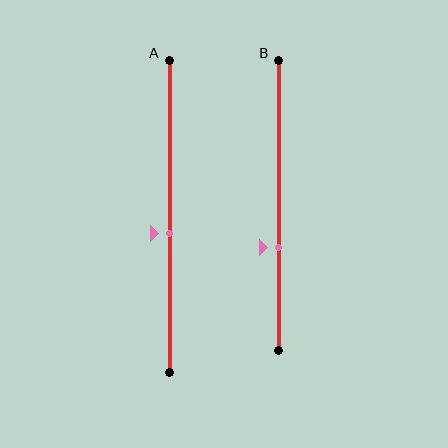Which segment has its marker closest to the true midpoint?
Segment A has its marker closest to the true midpoint.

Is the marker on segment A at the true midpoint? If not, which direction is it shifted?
No, the marker on segment A is shifted downward by about 6% of the segment length.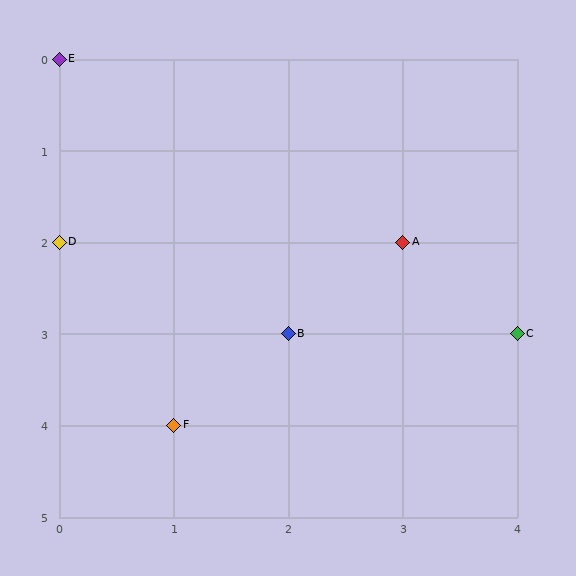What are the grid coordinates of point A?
Point A is at grid coordinates (3, 2).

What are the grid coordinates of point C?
Point C is at grid coordinates (4, 3).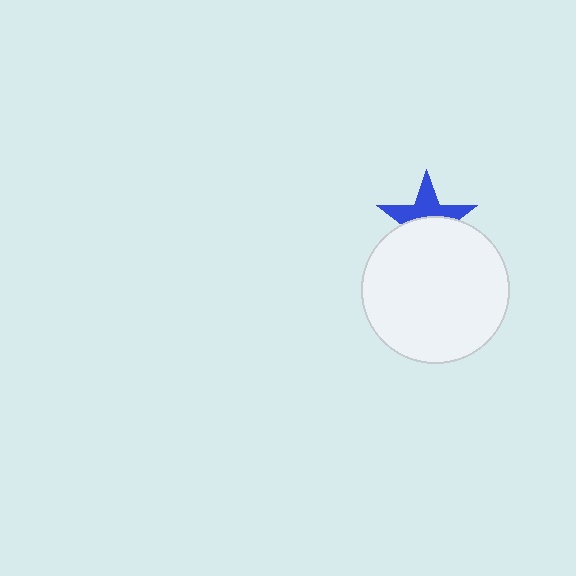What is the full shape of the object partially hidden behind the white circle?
The partially hidden object is a blue star.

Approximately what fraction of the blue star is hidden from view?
Roughly 53% of the blue star is hidden behind the white circle.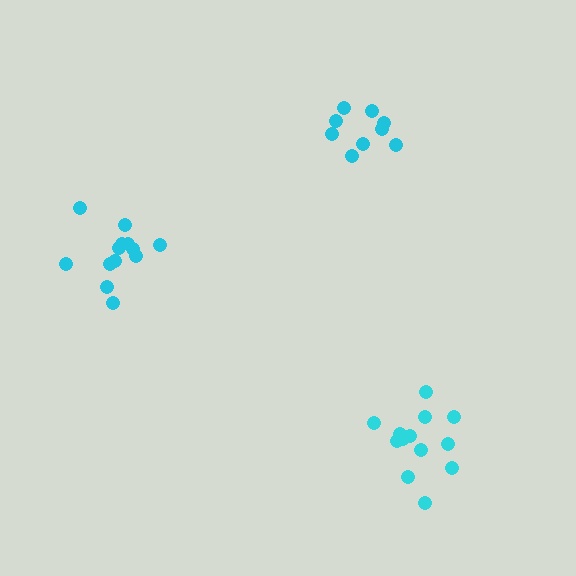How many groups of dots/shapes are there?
There are 3 groups.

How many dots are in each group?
Group 1: 14 dots, Group 2: 13 dots, Group 3: 9 dots (36 total).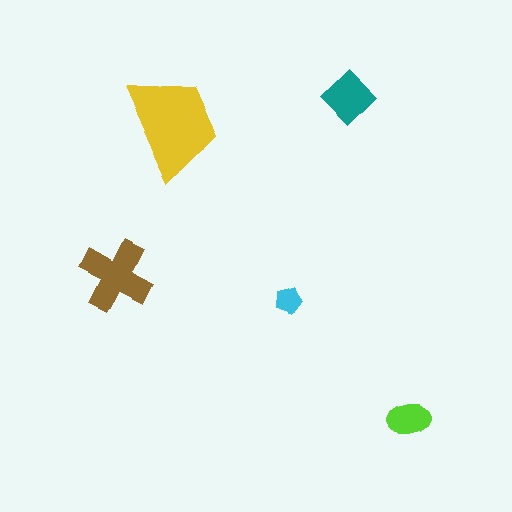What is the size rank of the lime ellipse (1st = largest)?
4th.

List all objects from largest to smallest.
The yellow trapezoid, the brown cross, the teal diamond, the lime ellipse, the cyan pentagon.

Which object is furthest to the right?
The lime ellipse is rightmost.